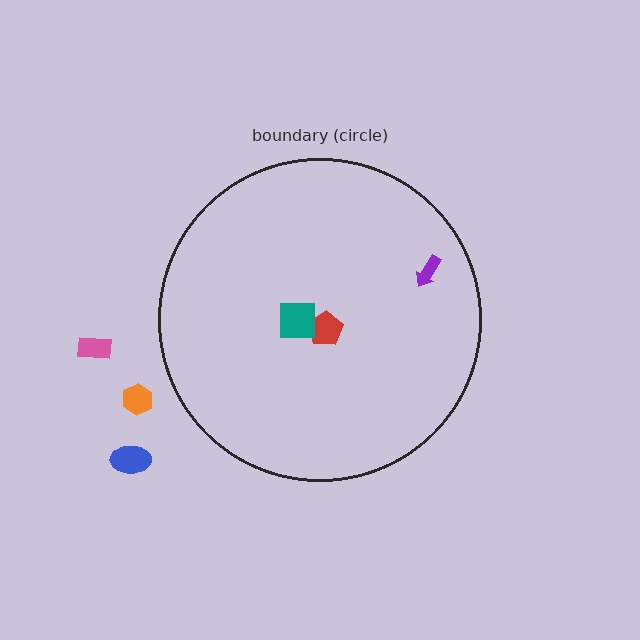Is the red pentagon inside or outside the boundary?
Inside.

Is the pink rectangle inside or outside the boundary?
Outside.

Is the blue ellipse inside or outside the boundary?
Outside.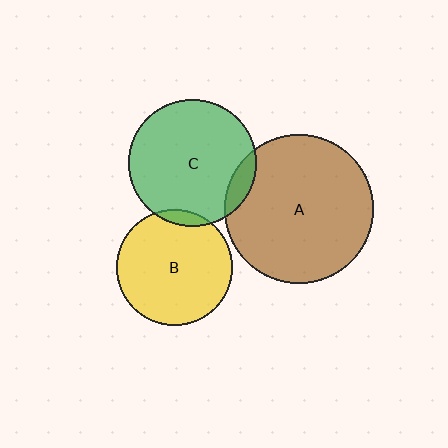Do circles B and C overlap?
Yes.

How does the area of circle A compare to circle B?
Approximately 1.6 times.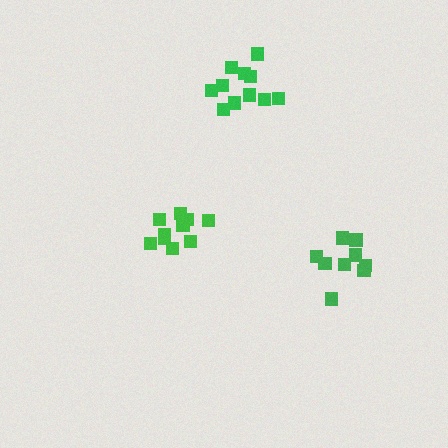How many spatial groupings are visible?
There are 3 spatial groupings.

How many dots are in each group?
Group 1: 11 dots, Group 2: 9 dots, Group 3: 11 dots (31 total).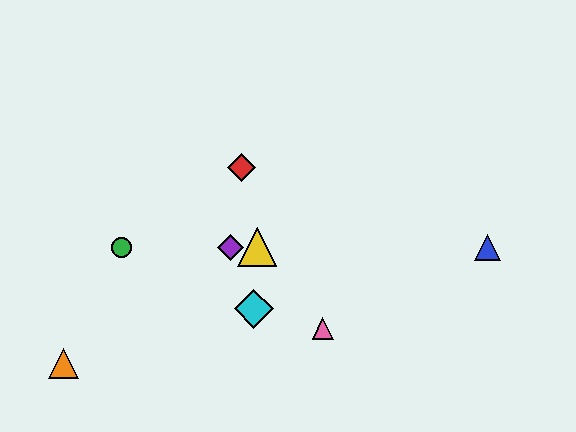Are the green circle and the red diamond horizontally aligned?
No, the green circle is at y≈247 and the red diamond is at y≈167.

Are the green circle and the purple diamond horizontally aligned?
Yes, both are at y≈247.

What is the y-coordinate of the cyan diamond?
The cyan diamond is at y≈309.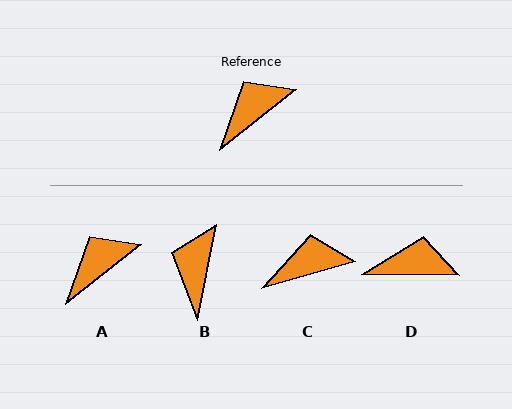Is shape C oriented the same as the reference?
No, it is off by about 22 degrees.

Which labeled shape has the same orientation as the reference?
A.